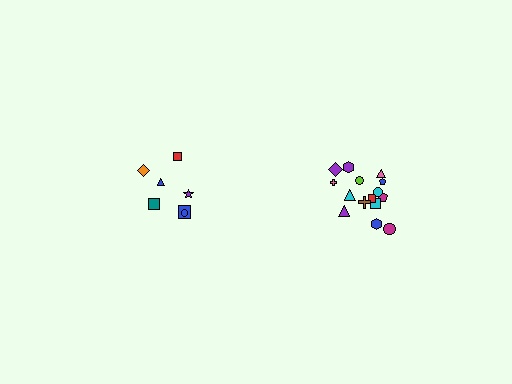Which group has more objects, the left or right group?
The right group.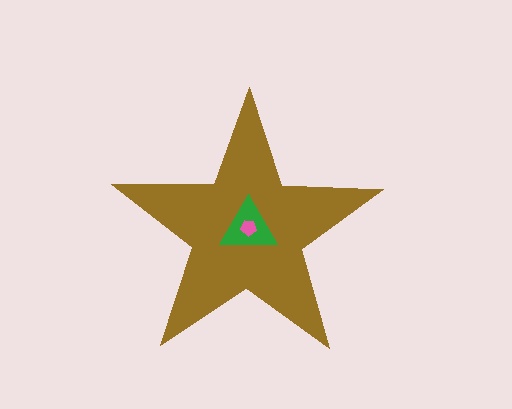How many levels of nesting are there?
3.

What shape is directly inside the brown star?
The green triangle.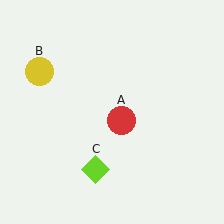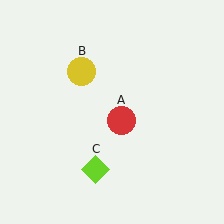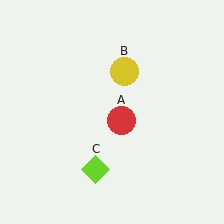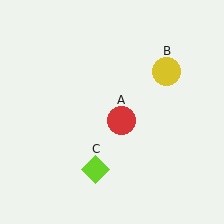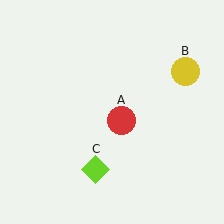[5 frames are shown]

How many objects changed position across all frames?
1 object changed position: yellow circle (object B).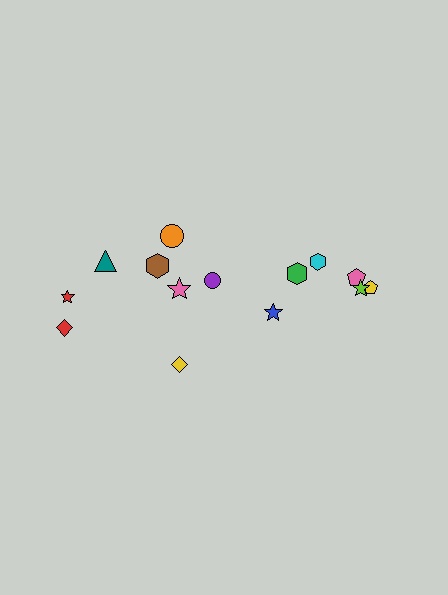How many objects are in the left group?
There are 8 objects.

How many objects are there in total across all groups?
There are 14 objects.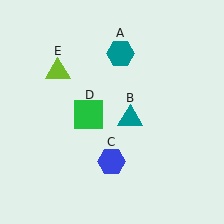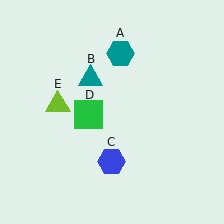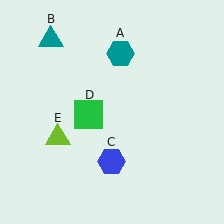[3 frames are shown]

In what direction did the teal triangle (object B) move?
The teal triangle (object B) moved up and to the left.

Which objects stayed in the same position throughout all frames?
Teal hexagon (object A) and blue hexagon (object C) and green square (object D) remained stationary.